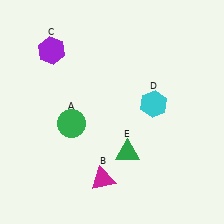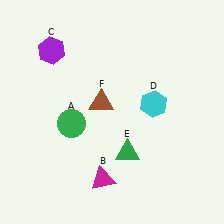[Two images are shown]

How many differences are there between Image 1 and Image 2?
There is 1 difference between the two images.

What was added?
A brown triangle (F) was added in Image 2.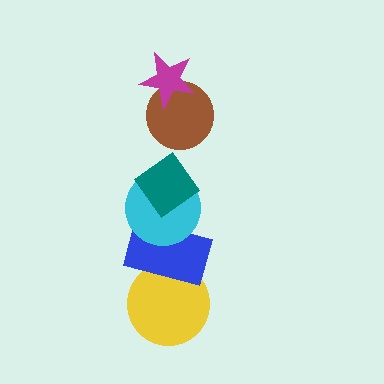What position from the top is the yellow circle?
The yellow circle is 6th from the top.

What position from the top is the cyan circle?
The cyan circle is 4th from the top.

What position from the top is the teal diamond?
The teal diamond is 3rd from the top.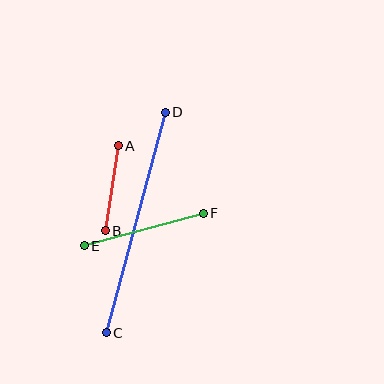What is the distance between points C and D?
The distance is approximately 228 pixels.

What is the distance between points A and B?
The distance is approximately 86 pixels.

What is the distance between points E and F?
The distance is approximately 123 pixels.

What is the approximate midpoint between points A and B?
The midpoint is at approximately (112, 188) pixels.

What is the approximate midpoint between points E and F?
The midpoint is at approximately (144, 230) pixels.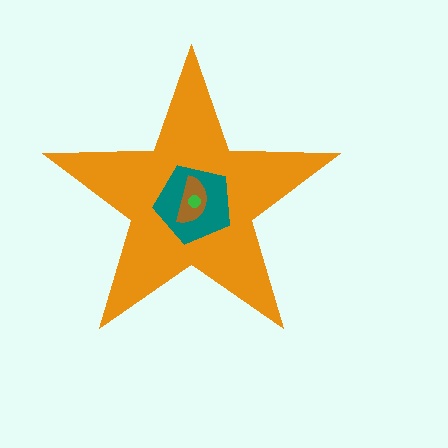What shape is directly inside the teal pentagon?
The brown semicircle.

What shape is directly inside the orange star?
The teal pentagon.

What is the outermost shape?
The orange star.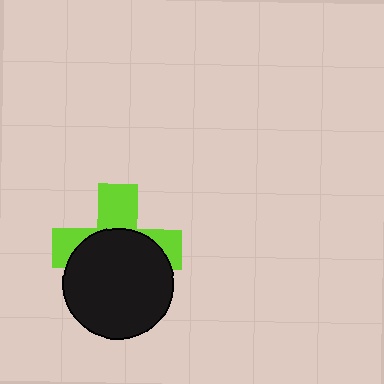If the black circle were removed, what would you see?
You would see the complete lime cross.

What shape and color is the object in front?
The object in front is a black circle.